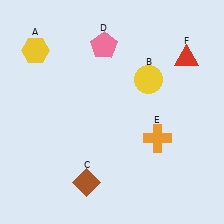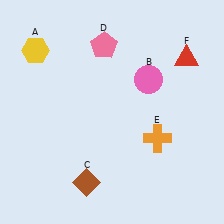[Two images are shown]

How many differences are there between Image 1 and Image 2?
There is 1 difference between the two images.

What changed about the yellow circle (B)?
In Image 1, B is yellow. In Image 2, it changed to pink.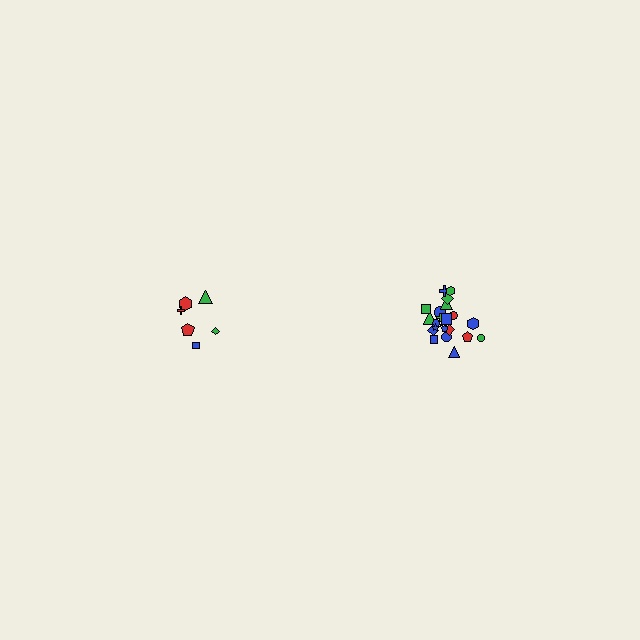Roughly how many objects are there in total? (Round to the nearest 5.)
Roughly 30 objects in total.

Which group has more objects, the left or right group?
The right group.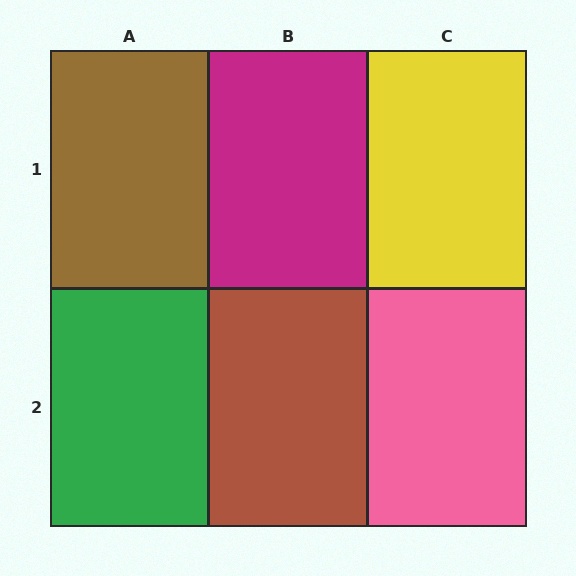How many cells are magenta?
1 cell is magenta.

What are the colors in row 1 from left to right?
Brown, magenta, yellow.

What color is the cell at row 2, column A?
Green.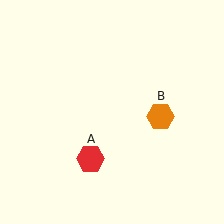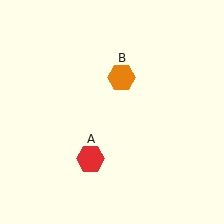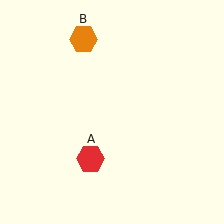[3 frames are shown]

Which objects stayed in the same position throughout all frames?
Red hexagon (object A) remained stationary.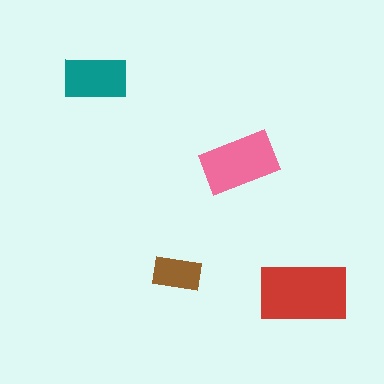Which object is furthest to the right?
The red rectangle is rightmost.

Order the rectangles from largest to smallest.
the red one, the pink one, the teal one, the brown one.